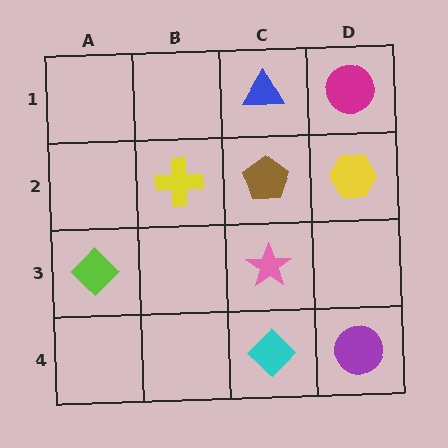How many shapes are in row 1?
2 shapes.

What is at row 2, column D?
A yellow hexagon.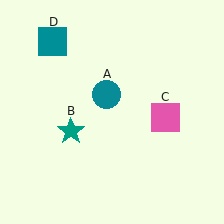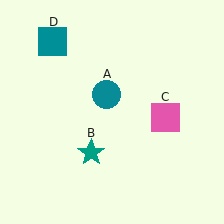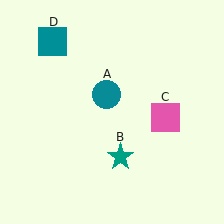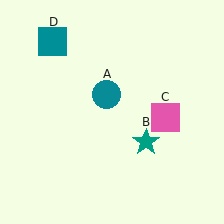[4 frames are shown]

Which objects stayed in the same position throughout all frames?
Teal circle (object A) and pink square (object C) and teal square (object D) remained stationary.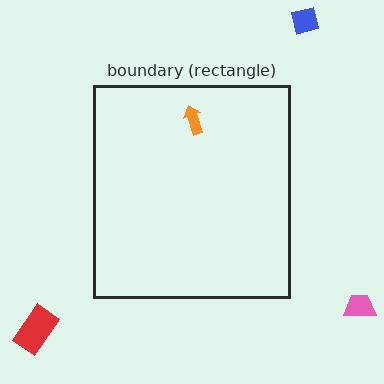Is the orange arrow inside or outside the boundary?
Inside.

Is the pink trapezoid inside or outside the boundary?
Outside.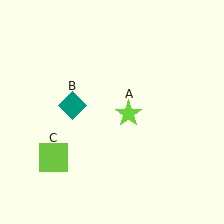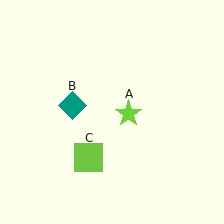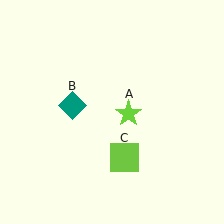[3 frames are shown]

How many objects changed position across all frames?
1 object changed position: lime square (object C).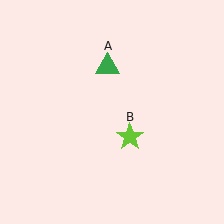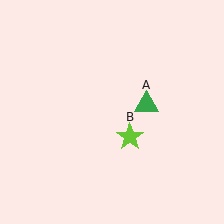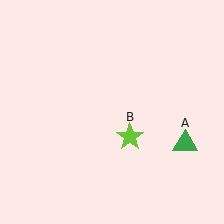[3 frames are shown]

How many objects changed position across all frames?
1 object changed position: green triangle (object A).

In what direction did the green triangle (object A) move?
The green triangle (object A) moved down and to the right.